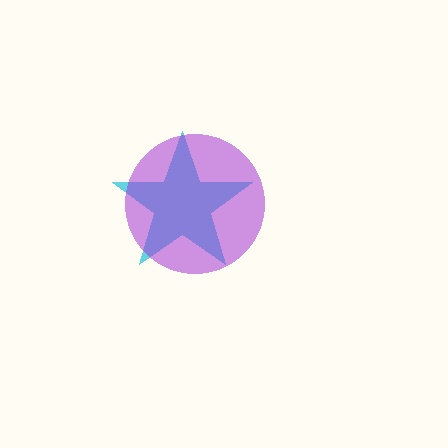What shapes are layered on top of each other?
The layered shapes are: a cyan star, a purple circle.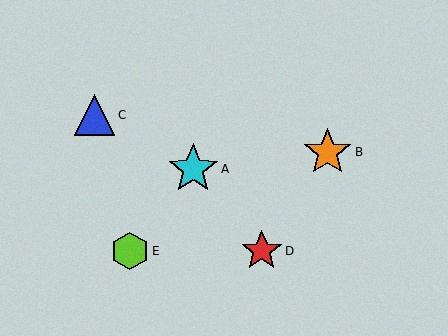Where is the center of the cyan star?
The center of the cyan star is at (193, 169).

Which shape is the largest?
The cyan star (labeled A) is the largest.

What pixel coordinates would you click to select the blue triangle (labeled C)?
Click at (95, 115) to select the blue triangle C.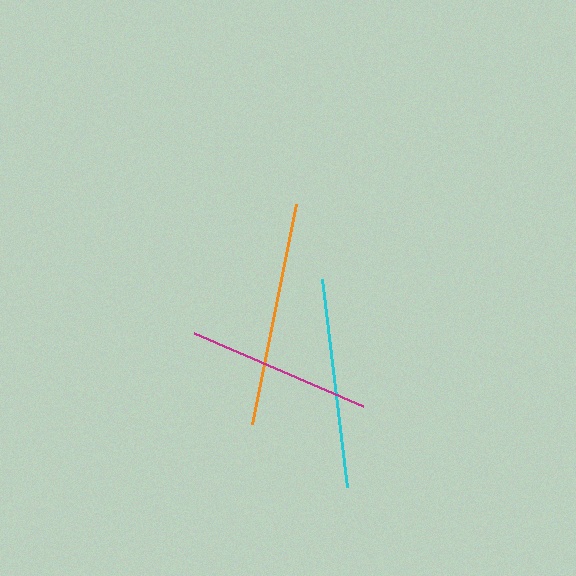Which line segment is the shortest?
The magenta line is the shortest at approximately 184 pixels.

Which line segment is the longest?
The orange line is the longest at approximately 224 pixels.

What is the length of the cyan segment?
The cyan segment is approximately 210 pixels long.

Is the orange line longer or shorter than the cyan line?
The orange line is longer than the cyan line.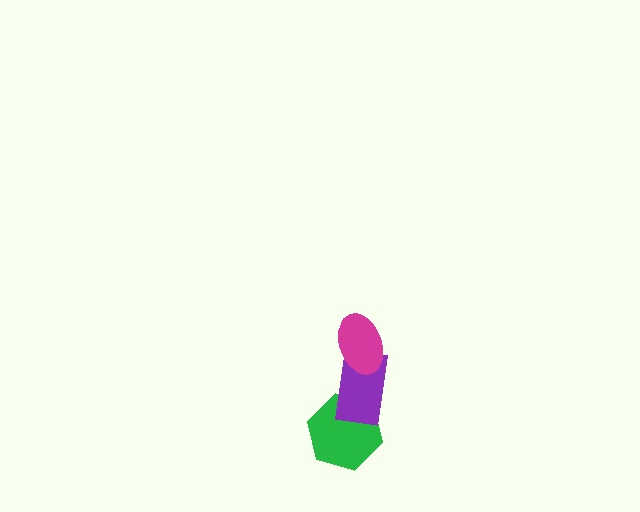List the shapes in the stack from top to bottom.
From top to bottom: the magenta ellipse, the purple rectangle, the green hexagon.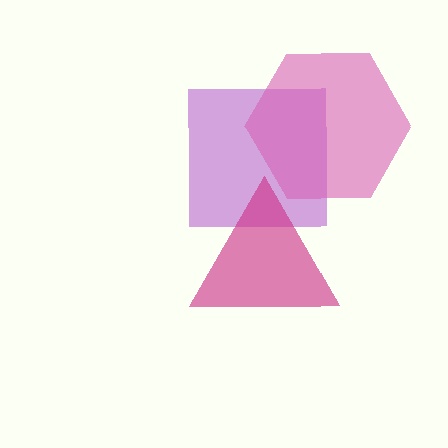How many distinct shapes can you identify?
There are 3 distinct shapes: a purple square, a magenta triangle, a pink hexagon.